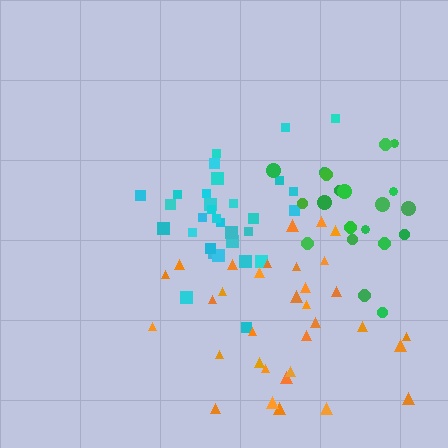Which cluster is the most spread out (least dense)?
Orange.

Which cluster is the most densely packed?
Cyan.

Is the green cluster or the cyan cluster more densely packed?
Cyan.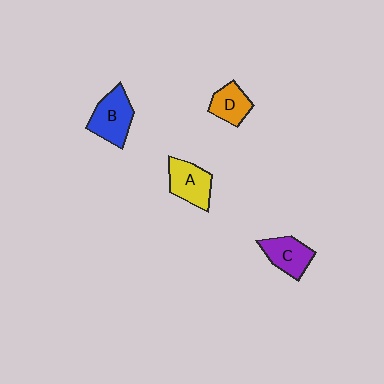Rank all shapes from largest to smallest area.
From largest to smallest: B (blue), A (yellow), C (purple), D (orange).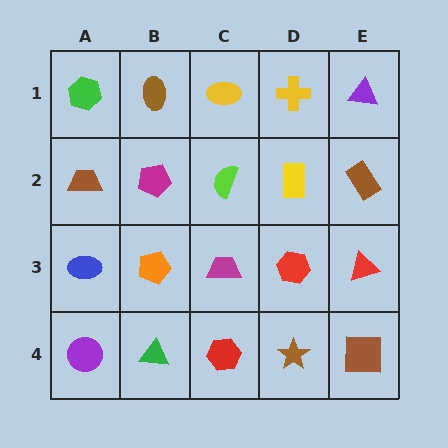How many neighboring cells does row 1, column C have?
3.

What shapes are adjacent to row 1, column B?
A magenta pentagon (row 2, column B), a green hexagon (row 1, column A), a yellow ellipse (row 1, column C).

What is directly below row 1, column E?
A brown rectangle.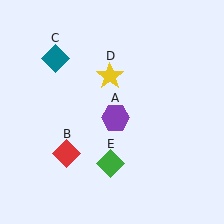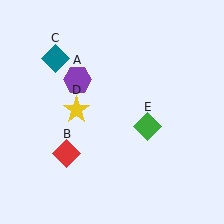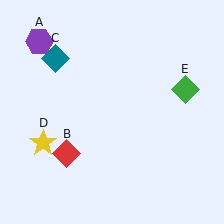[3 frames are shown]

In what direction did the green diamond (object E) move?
The green diamond (object E) moved up and to the right.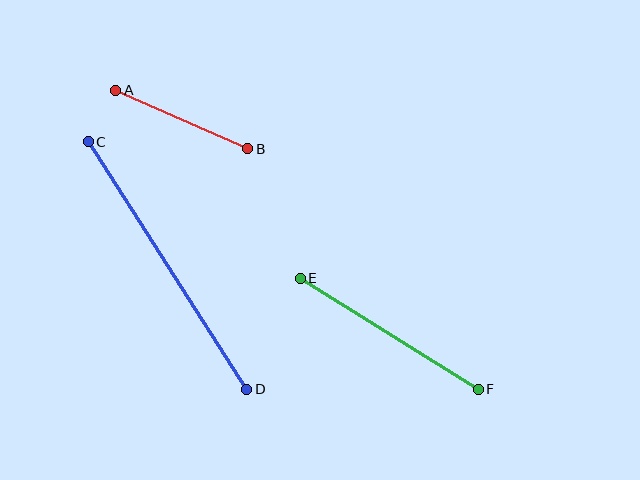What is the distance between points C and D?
The distance is approximately 294 pixels.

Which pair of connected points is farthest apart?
Points C and D are farthest apart.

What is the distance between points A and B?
The distance is approximately 144 pixels.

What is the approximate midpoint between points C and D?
The midpoint is at approximately (168, 265) pixels.